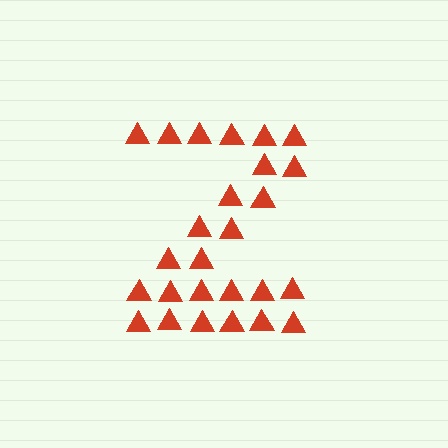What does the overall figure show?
The overall figure shows the letter Z.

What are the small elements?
The small elements are triangles.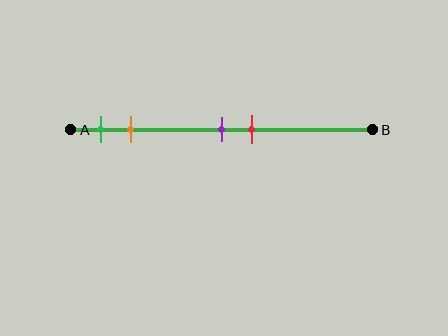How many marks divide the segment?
There are 4 marks dividing the segment.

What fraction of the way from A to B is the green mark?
The green mark is approximately 10% (0.1) of the way from A to B.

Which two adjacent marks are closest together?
The purple and red marks are the closest adjacent pair.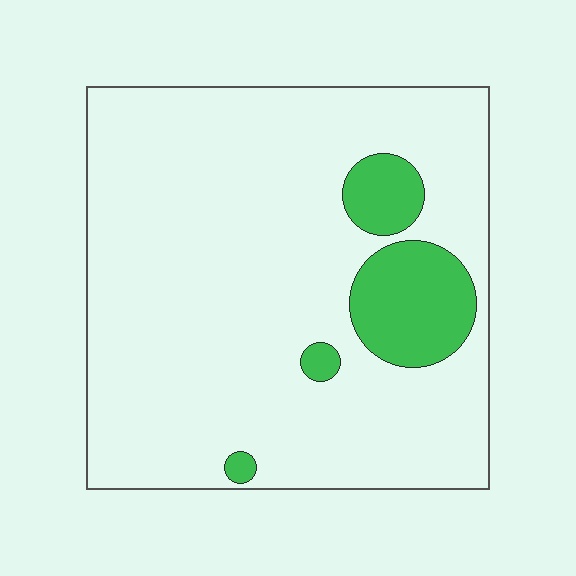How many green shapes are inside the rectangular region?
4.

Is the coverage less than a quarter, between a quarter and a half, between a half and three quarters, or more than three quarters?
Less than a quarter.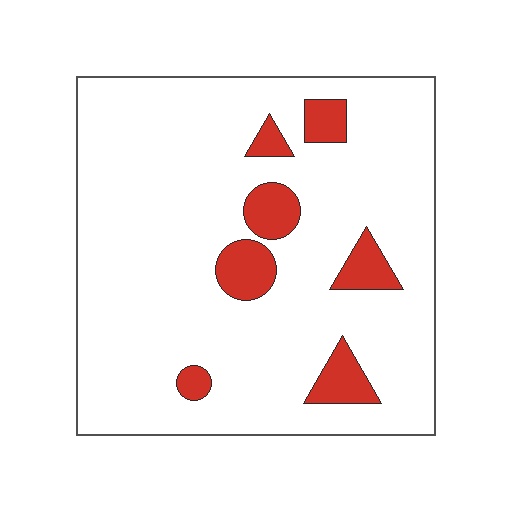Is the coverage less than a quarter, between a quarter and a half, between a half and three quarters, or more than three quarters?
Less than a quarter.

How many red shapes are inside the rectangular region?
7.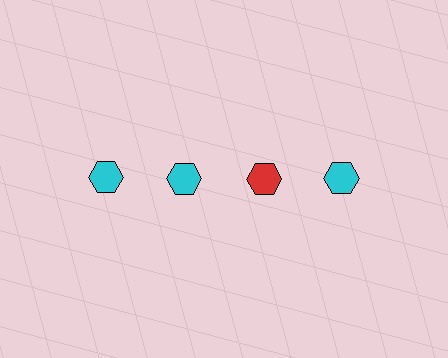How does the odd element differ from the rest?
It has a different color: red instead of cyan.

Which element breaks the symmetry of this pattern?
The red hexagon in the top row, center column breaks the symmetry. All other shapes are cyan hexagons.